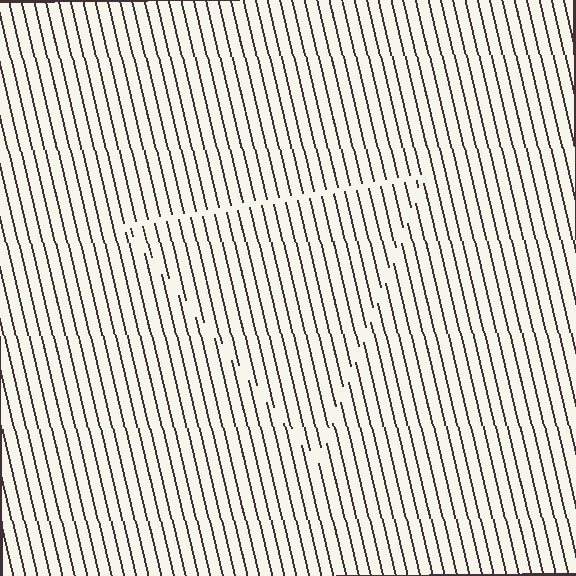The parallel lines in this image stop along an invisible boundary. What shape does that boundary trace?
An illusory triangle. The interior of the shape contains the same grating, shifted by half a period — the contour is defined by the phase discontinuity where line-ends from the inner and outer gratings abut.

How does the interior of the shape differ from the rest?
The interior of the shape contains the same grating, shifted by half a period — the contour is defined by the phase discontinuity where line-ends from the inner and outer gratings abut.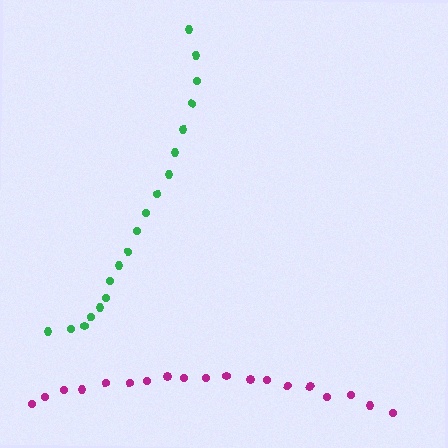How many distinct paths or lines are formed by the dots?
There are 2 distinct paths.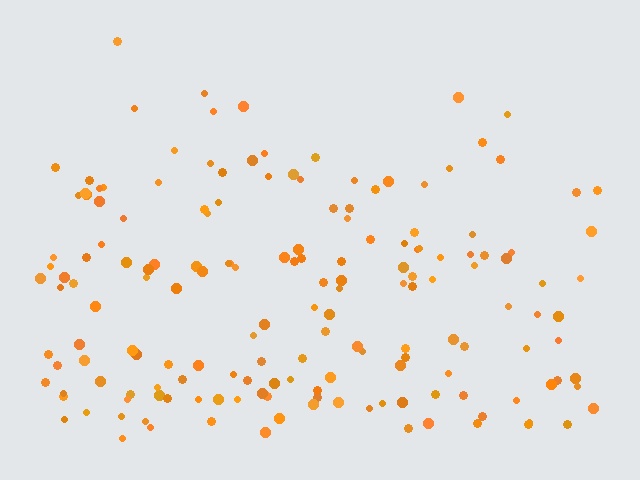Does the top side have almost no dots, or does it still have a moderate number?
Still a moderate number, just noticeably fewer than the bottom.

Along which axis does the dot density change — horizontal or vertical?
Vertical.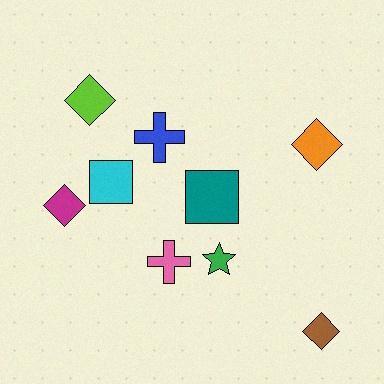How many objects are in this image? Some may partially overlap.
There are 9 objects.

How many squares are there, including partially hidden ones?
There are 2 squares.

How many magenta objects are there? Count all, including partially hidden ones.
There is 1 magenta object.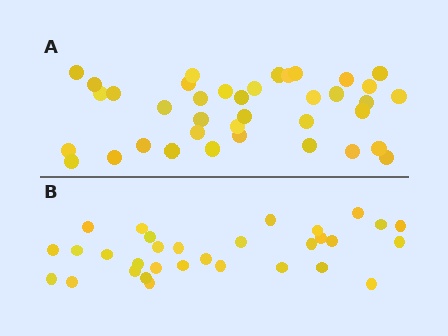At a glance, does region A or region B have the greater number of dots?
Region A (the top region) has more dots.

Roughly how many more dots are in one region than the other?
Region A has roughly 8 or so more dots than region B.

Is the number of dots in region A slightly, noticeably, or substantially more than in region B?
Region A has only slightly more — the two regions are fairly close. The ratio is roughly 1.2 to 1.